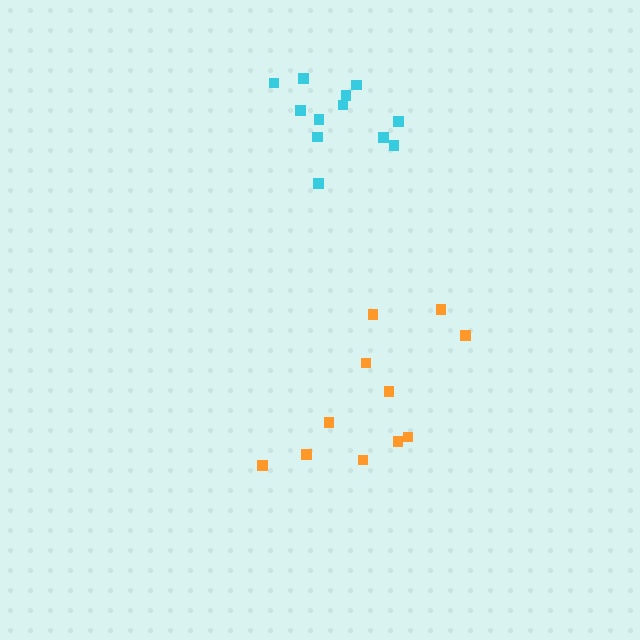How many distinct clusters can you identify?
There are 2 distinct clusters.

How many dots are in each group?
Group 1: 11 dots, Group 2: 12 dots (23 total).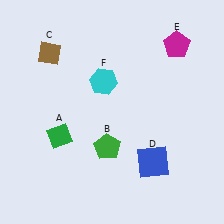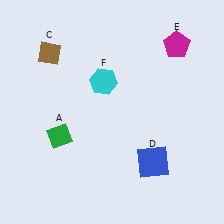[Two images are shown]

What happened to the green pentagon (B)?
The green pentagon (B) was removed in Image 2. It was in the bottom-left area of Image 1.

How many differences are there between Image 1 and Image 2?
There is 1 difference between the two images.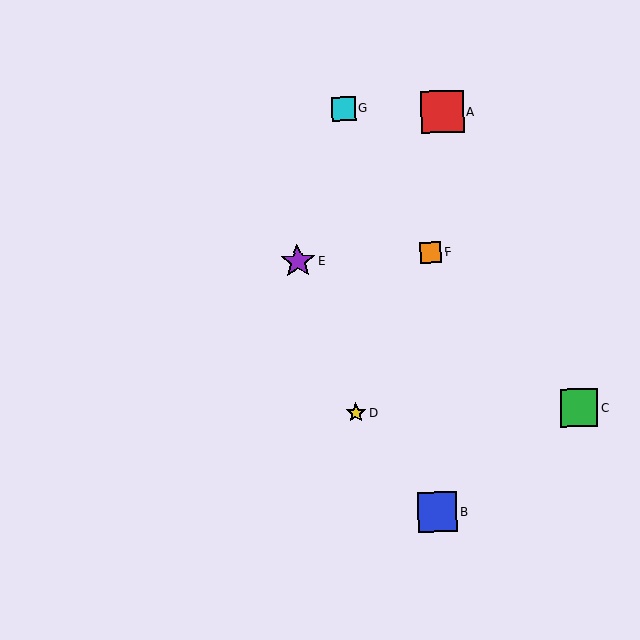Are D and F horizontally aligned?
No, D is at y≈413 and F is at y≈253.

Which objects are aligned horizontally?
Objects C, D are aligned horizontally.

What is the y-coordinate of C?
Object C is at y≈408.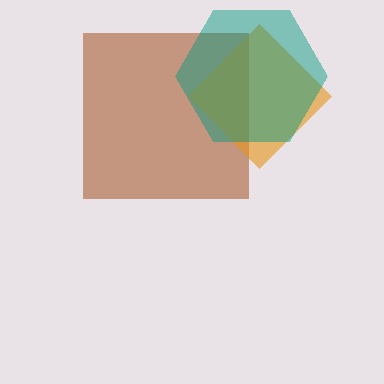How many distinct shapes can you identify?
There are 3 distinct shapes: a brown square, an orange diamond, a teal hexagon.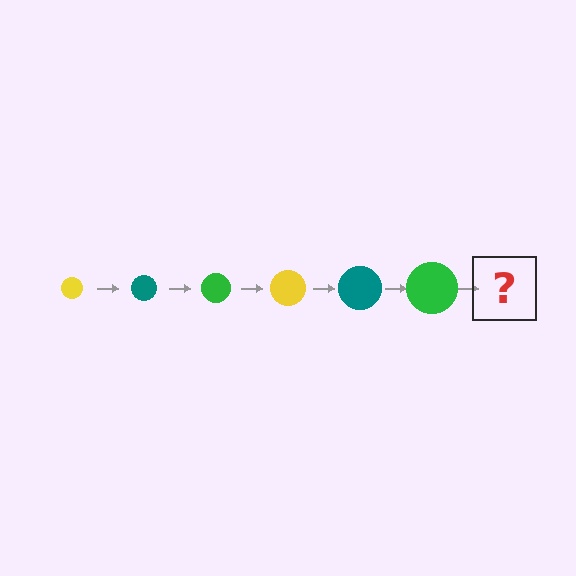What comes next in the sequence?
The next element should be a yellow circle, larger than the previous one.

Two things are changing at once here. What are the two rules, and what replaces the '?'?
The two rules are that the circle grows larger each step and the color cycles through yellow, teal, and green. The '?' should be a yellow circle, larger than the previous one.